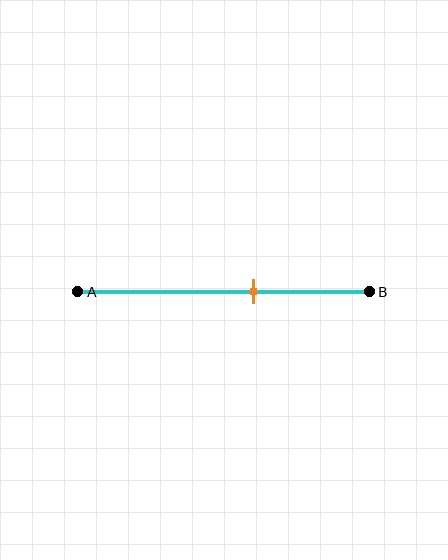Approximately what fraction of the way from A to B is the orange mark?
The orange mark is approximately 60% of the way from A to B.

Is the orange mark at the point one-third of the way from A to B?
No, the mark is at about 60% from A, not at the 33% one-third point.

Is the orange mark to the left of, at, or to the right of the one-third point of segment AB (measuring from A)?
The orange mark is to the right of the one-third point of segment AB.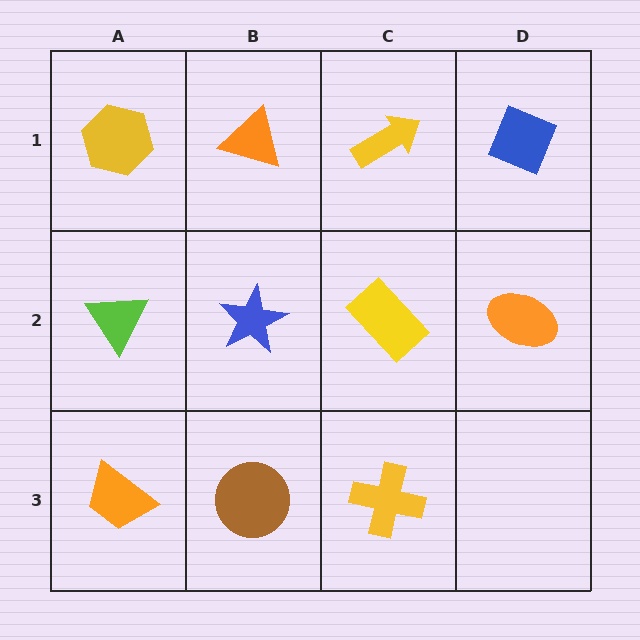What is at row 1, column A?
A yellow hexagon.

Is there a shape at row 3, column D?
No, that cell is empty.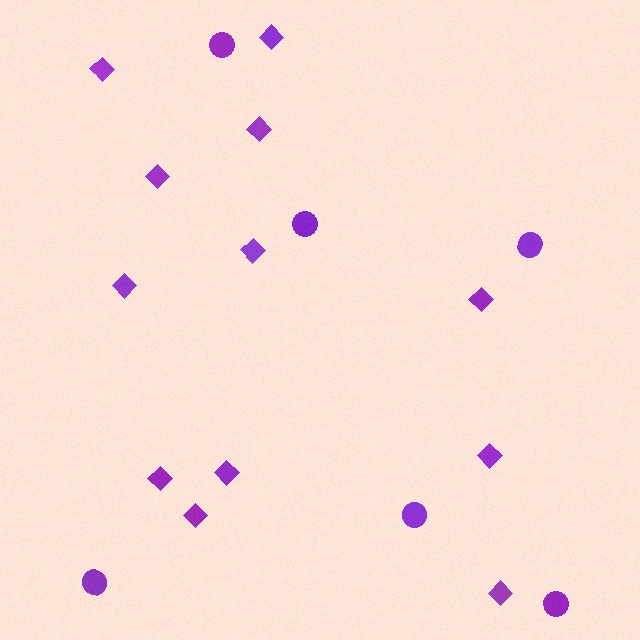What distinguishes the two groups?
There are 2 groups: one group of diamonds (12) and one group of circles (6).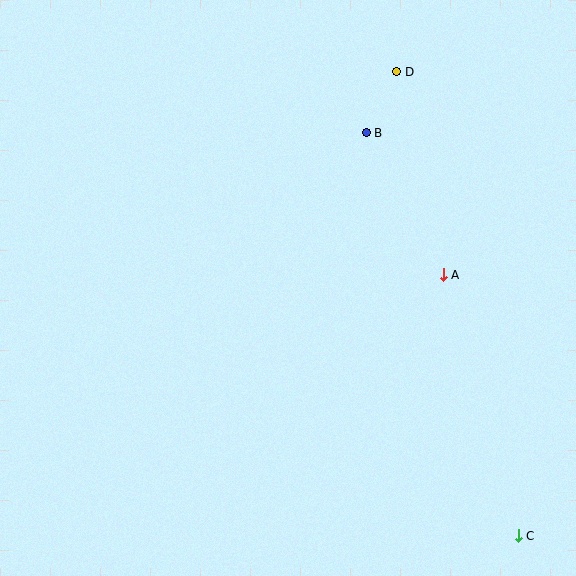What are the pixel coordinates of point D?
Point D is at (397, 72).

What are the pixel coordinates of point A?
Point A is at (443, 275).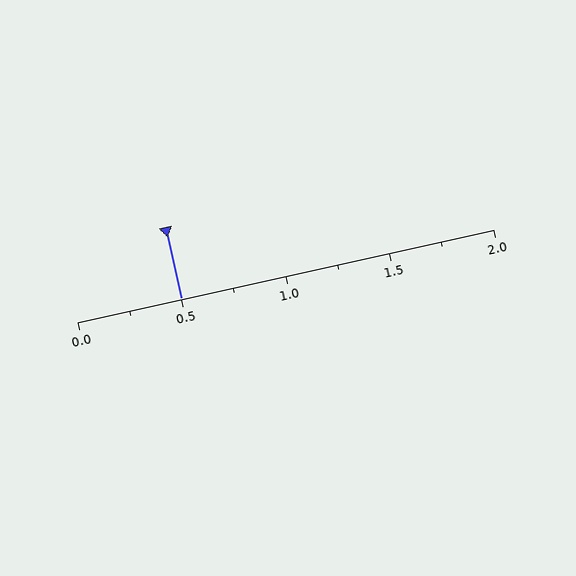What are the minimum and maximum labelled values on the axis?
The axis runs from 0.0 to 2.0.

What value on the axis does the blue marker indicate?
The marker indicates approximately 0.5.